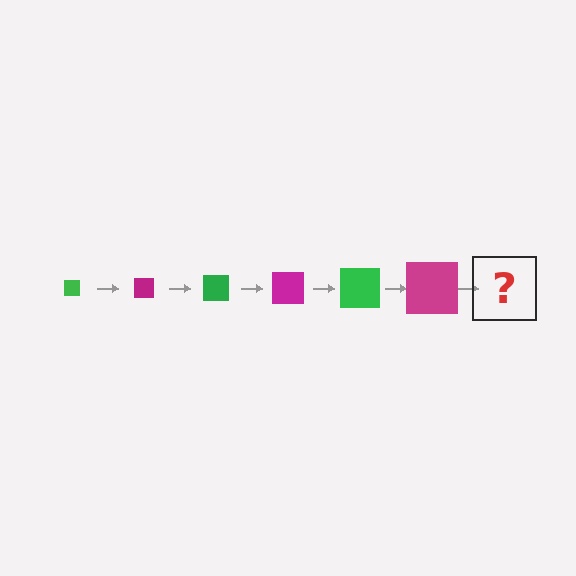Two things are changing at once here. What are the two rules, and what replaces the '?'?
The two rules are that the square grows larger each step and the color cycles through green and magenta. The '?' should be a green square, larger than the previous one.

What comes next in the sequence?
The next element should be a green square, larger than the previous one.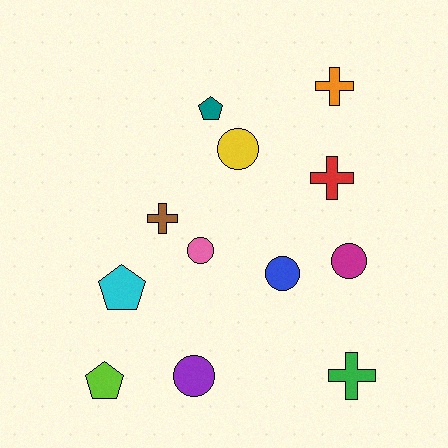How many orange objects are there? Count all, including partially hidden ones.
There is 1 orange object.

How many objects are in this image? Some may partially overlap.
There are 12 objects.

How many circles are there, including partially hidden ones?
There are 5 circles.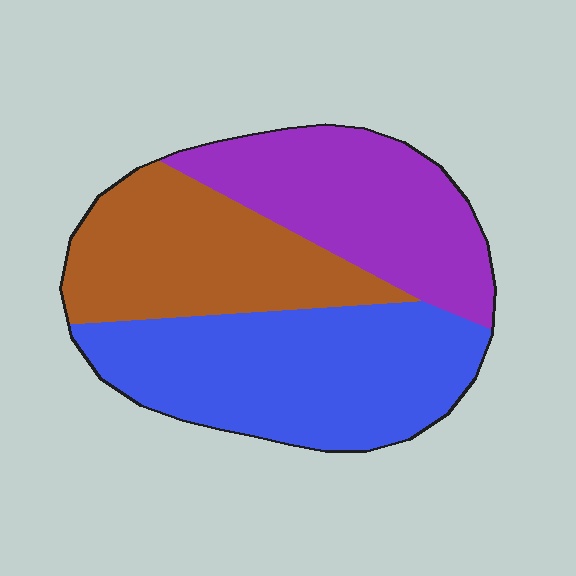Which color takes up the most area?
Blue, at roughly 40%.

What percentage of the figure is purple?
Purple takes up between a quarter and a half of the figure.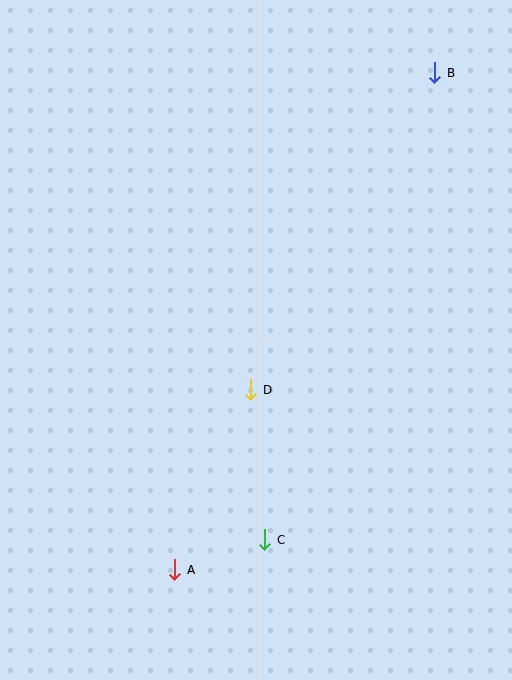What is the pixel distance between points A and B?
The distance between A and B is 561 pixels.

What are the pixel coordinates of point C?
Point C is at (265, 540).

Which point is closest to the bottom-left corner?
Point A is closest to the bottom-left corner.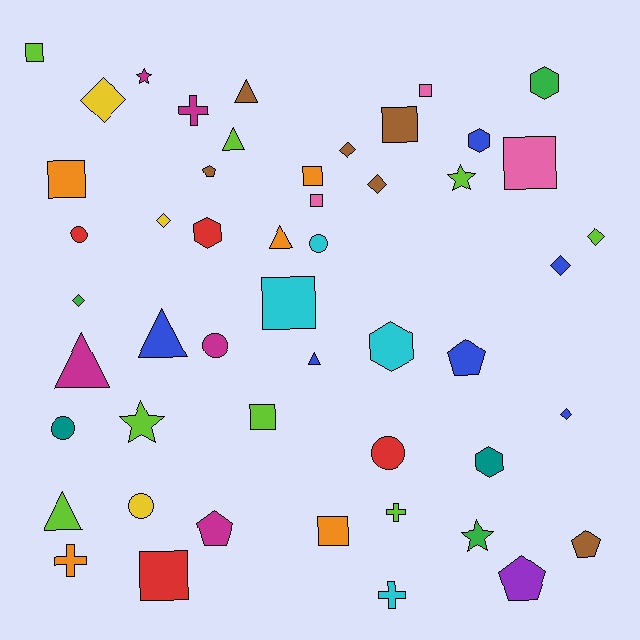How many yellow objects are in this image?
There are 3 yellow objects.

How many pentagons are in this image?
There are 5 pentagons.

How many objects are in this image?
There are 50 objects.